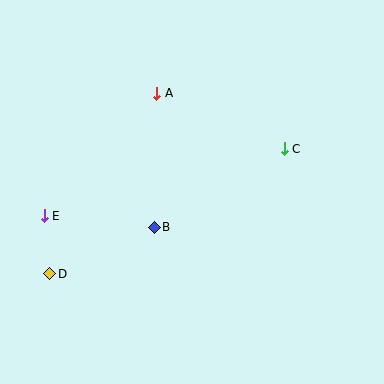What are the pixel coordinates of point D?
Point D is at (50, 274).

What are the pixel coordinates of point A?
Point A is at (157, 93).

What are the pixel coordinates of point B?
Point B is at (154, 227).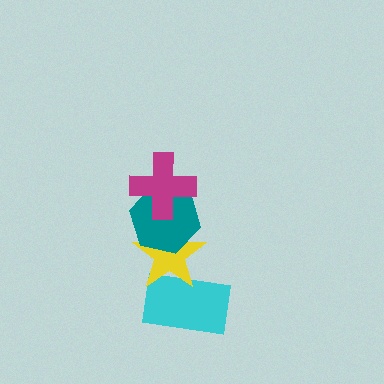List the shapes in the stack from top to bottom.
From top to bottom: the magenta cross, the teal hexagon, the yellow star, the cyan rectangle.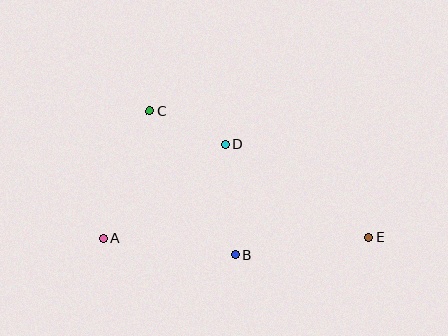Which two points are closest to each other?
Points C and D are closest to each other.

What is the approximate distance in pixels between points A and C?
The distance between A and C is approximately 135 pixels.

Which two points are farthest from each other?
Points A and E are farthest from each other.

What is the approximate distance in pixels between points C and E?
The distance between C and E is approximately 253 pixels.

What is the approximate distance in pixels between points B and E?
The distance between B and E is approximately 136 pixels.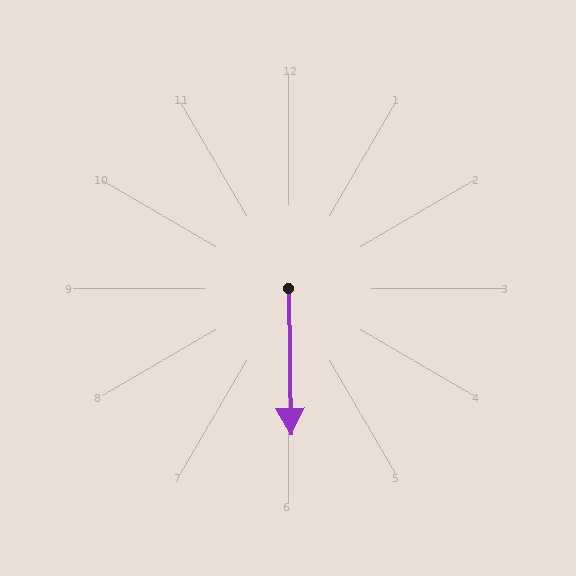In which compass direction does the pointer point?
South.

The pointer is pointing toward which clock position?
Roughly 6 o'clock.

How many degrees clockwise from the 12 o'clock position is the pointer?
Approximately 179 degrees.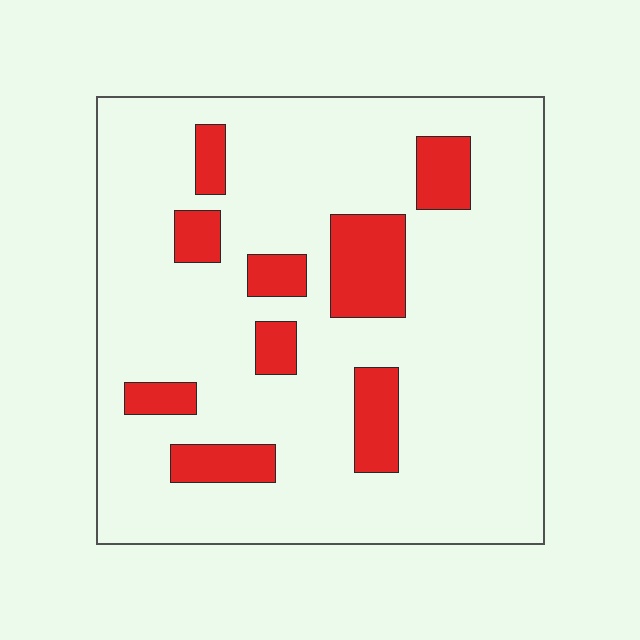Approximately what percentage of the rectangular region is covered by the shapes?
Approximately 15%.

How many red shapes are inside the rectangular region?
9.